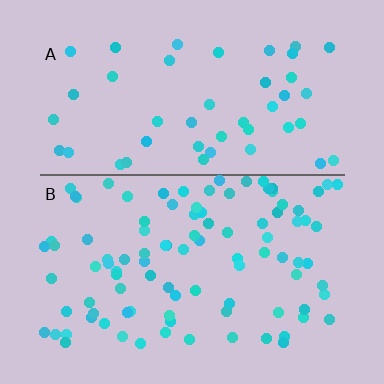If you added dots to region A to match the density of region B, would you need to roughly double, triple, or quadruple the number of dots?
Approximately double.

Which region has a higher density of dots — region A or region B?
B (the bottom).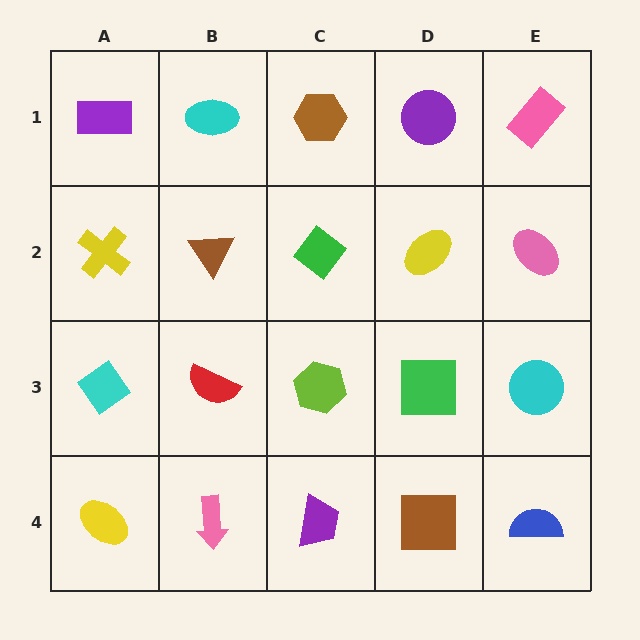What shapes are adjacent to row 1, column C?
A green diamond (row 2, column C), a cyan ellipse (row 1, column B), a purple circle (row 1, column D).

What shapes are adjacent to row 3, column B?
A brown triangle (row 2, column B), a pink arrow (row 4, column B), a cyan diamond (row 3, column A), a lime hexagon (row 3, column C).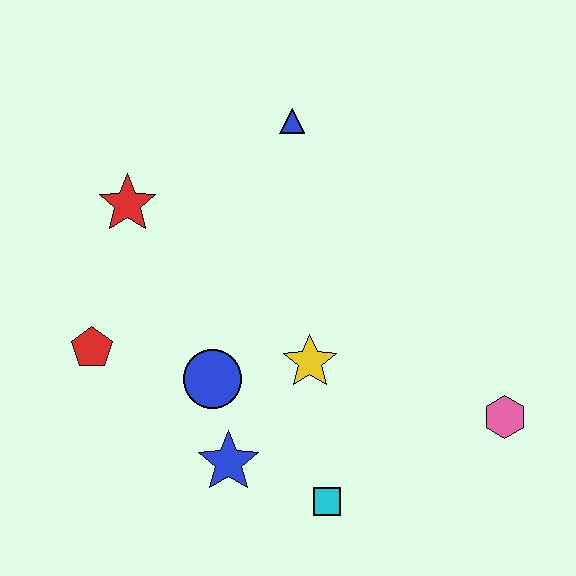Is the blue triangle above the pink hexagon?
Yes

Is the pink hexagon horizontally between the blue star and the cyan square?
No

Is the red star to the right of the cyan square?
No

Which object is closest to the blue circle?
The blue star is closest to the blue circle.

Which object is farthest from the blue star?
The blue triangle is farthest from the blue star.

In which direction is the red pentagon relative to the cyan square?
The red pentagon is to the left of the cyan square.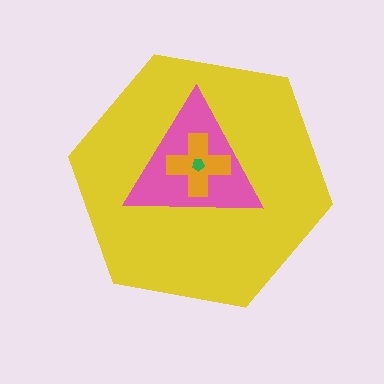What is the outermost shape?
The yellow hexagon.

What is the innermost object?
The green pentagon.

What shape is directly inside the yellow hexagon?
The pink triangle.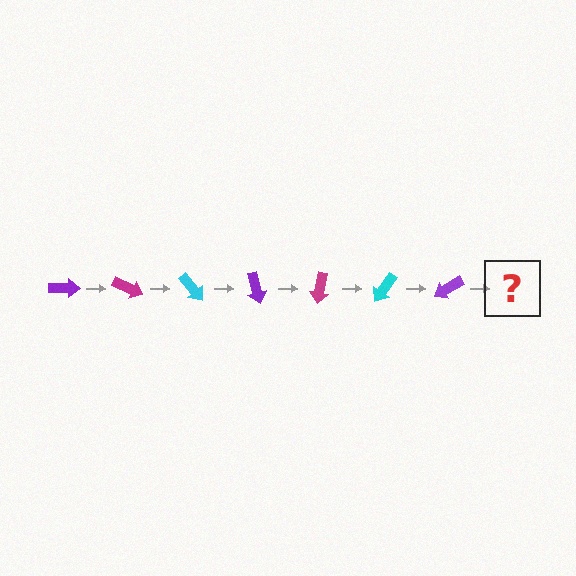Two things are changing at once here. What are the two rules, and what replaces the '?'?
The two rules are that it rotates 25 degrees each step and the color cycles through purple, magenta, and cyan. The '?' should be a magenta arrow, rotated 175 degrees from the start.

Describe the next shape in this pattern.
It should be a magenta arrow, rotated 175 degrees from the start.